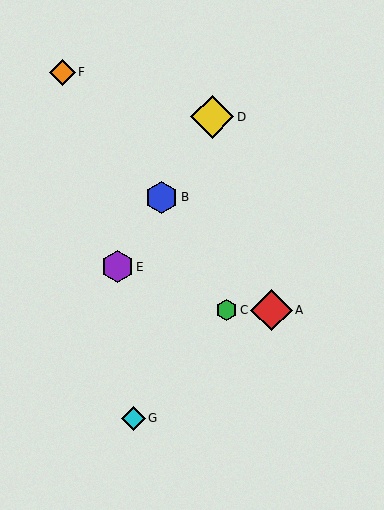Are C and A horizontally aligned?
Yes, both are at y≈310.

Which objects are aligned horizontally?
Objects A, C are aligned horizontally.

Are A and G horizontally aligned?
No, A is at y≈310 and G is at y≈418.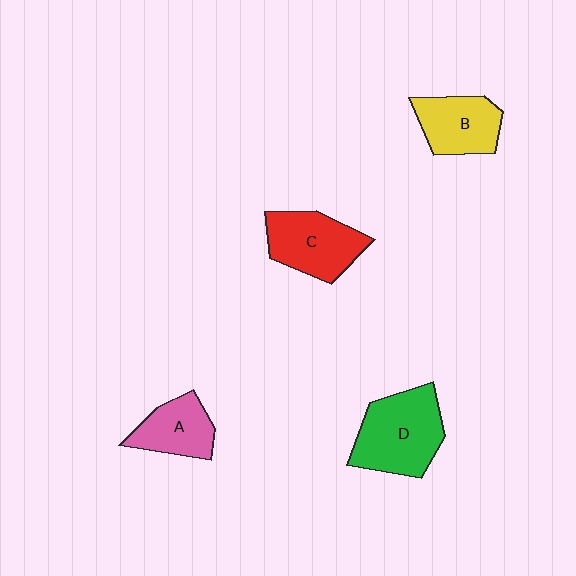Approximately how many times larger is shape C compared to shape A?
Approximately 1.3 times.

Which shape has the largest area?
Shape D (green).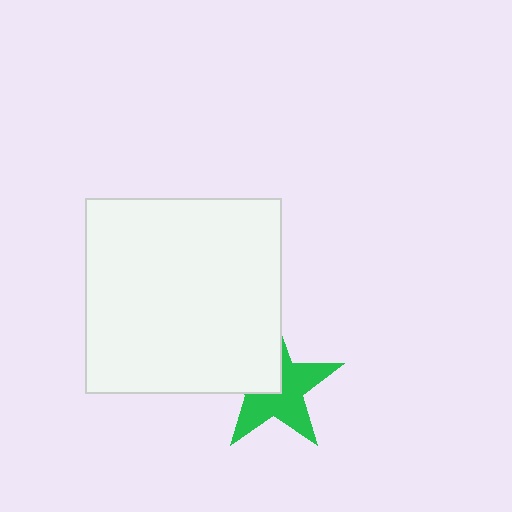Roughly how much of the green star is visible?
About half of it is visible (roughly 61%).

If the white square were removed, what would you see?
You would see the complete green star.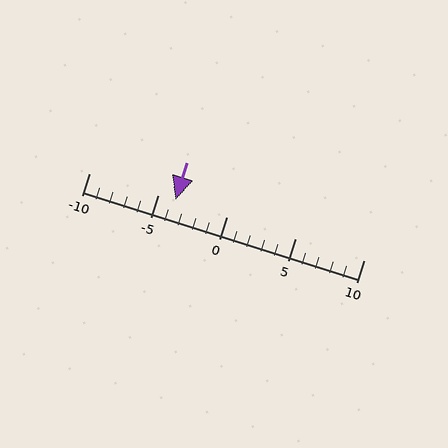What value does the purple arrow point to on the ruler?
The purple arrow points to approximately -4.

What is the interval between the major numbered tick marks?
The major tick marks are spaced 5 units apart.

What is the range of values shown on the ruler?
The ruler shows values from -10 to 10.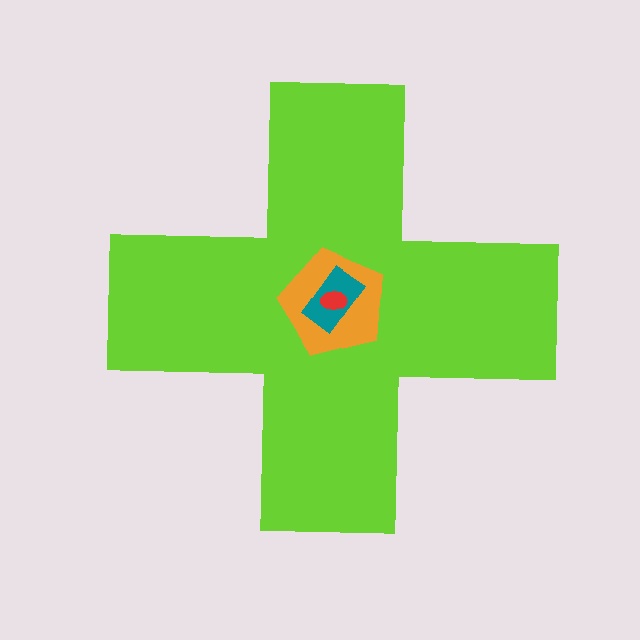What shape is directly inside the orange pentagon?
The teal rectangle.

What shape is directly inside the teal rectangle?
The red ellipse.